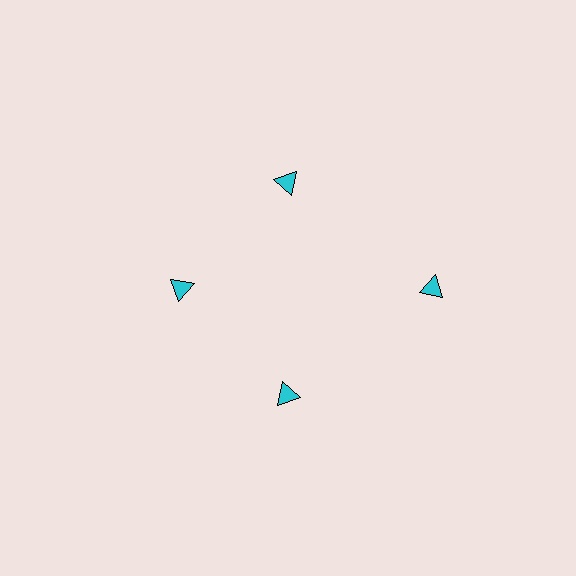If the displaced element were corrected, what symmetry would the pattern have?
It would have 4-fold rotational symmetry — the pattern would map onto itself every 90 degrees.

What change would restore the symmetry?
The symmetry would be restored by moving it inward, back onto the ring so that all 4 triangles sit at equal angles and equal distance from the center.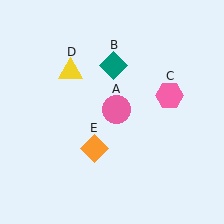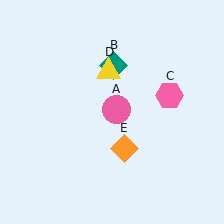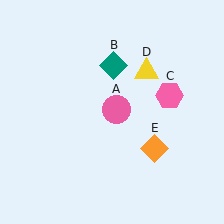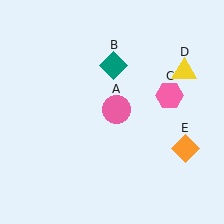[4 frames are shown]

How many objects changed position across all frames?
2 objects changed position: yellow triangle (object D), orange diamond (object E).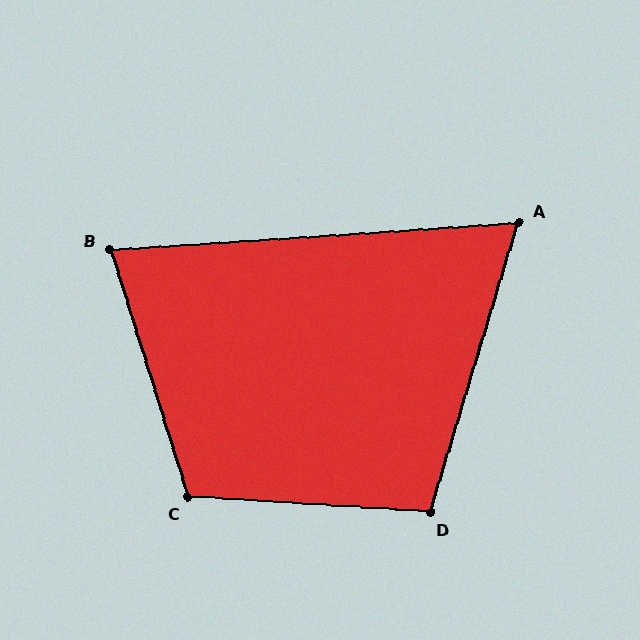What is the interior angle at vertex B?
Approximately 77 degrees (acute).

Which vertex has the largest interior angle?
C, at approximately 111 degrees.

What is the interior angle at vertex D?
Approximately 103 degrees (obtuse).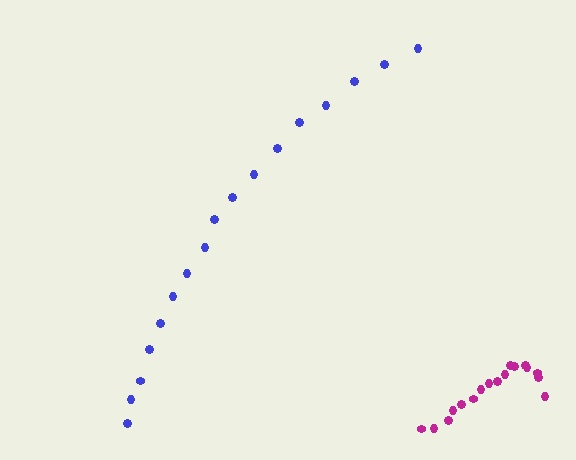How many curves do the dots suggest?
There are 2 distinct paths.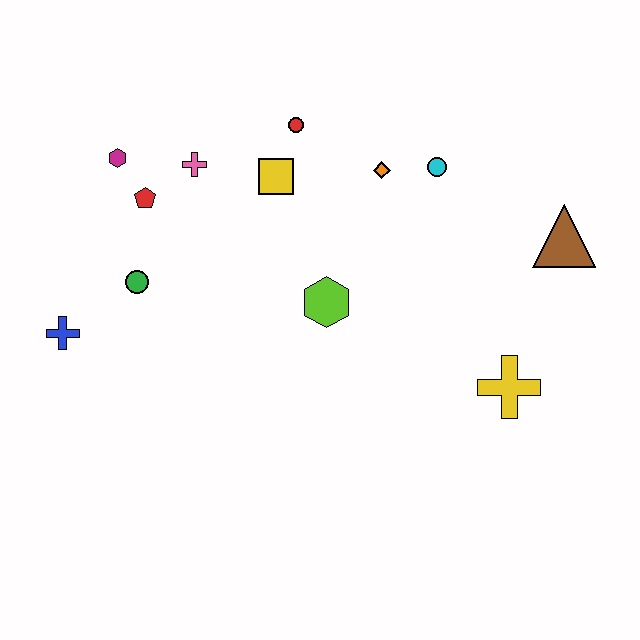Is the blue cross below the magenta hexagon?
Yes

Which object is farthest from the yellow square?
The yellow cross is farthest from the yellow square.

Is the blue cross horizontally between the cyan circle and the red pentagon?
No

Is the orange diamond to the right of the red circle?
Yes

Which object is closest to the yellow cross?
The brown triangle is closest to the yellow cross.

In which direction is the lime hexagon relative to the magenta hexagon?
The lime hexagon is to the right of the magenta hexagon.